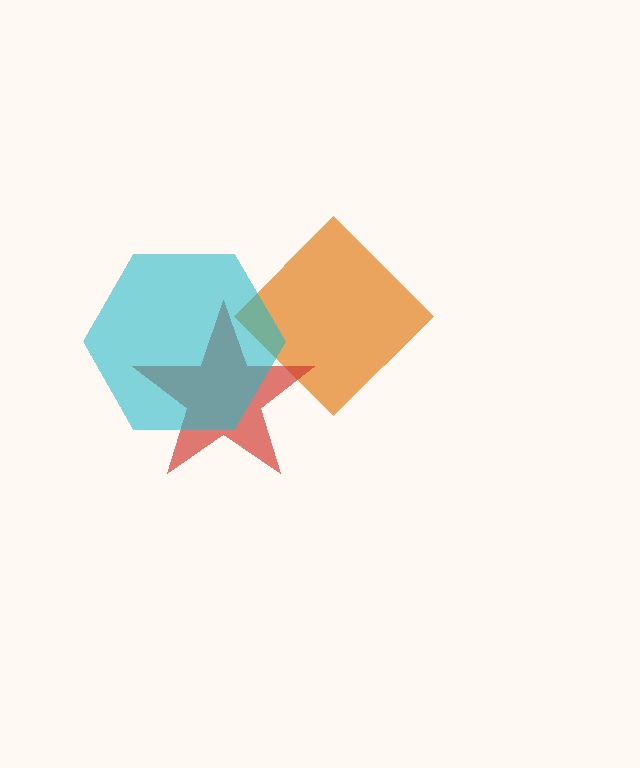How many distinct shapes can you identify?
There are 3 distinct shapes: an orange diamond, a red star, a cyan hexagon.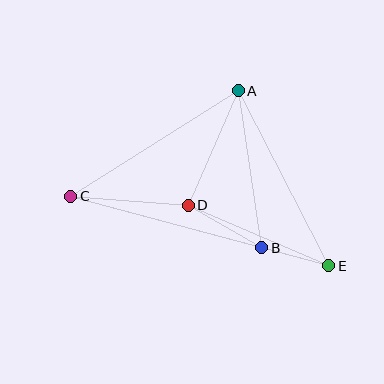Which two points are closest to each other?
Points B and E are closest to each other.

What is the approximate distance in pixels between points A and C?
The distance between A and C is approximately 198 pixels.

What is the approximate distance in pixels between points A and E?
The distance between A and E is approximately 197 pixels.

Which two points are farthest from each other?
Points C and E are farthest from each other.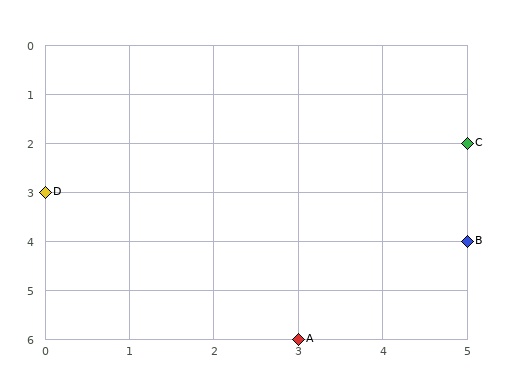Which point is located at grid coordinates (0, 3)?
Point D is at (0, 3).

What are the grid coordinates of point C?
Point C is at grid coordinates (5, 2).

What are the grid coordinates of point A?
Point A is at grid coordinates (3, 6).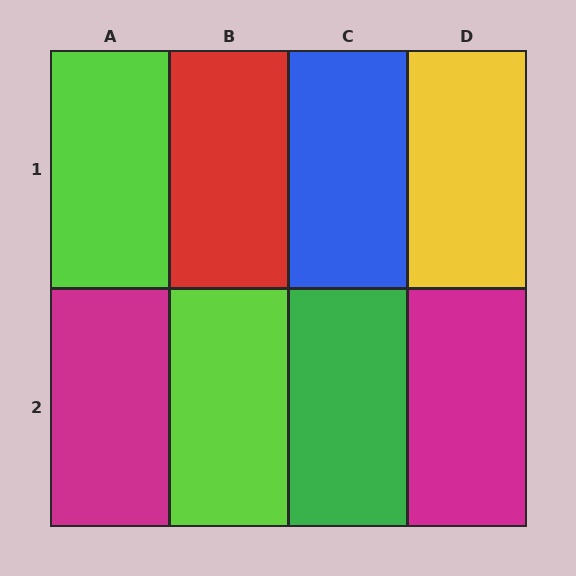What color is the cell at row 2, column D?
Magenta.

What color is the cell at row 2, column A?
Magenta.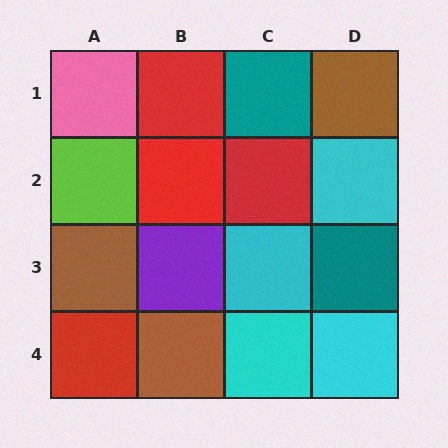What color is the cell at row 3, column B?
Purple.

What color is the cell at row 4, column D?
Cyan.